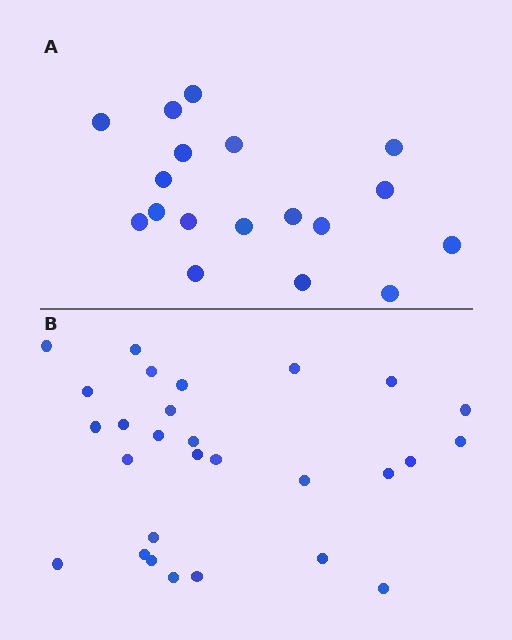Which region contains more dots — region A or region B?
Region B (the bottom region) has more dots.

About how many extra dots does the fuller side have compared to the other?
Region B has roughly 10 or so more dots than region A.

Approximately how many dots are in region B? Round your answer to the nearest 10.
About 30 dots. (The exact count is 28, which rounds to 30.)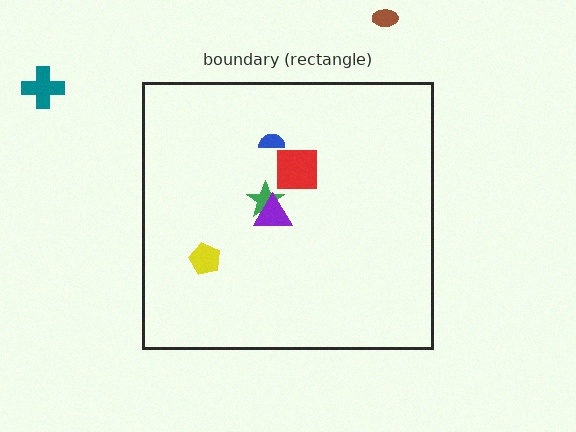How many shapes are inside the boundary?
5 inside, 2 outside.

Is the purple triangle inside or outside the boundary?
Inside.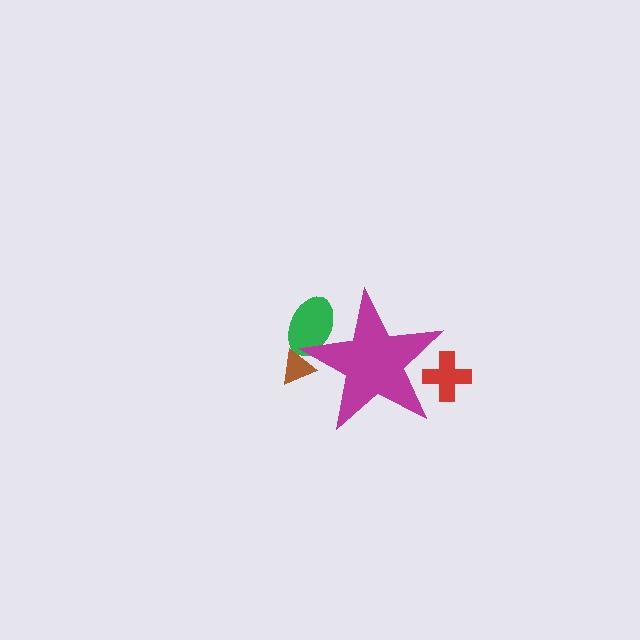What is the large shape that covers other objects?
A magenta star.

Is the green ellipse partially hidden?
Yes, the green ellipse is partially hidden behind the magenta star.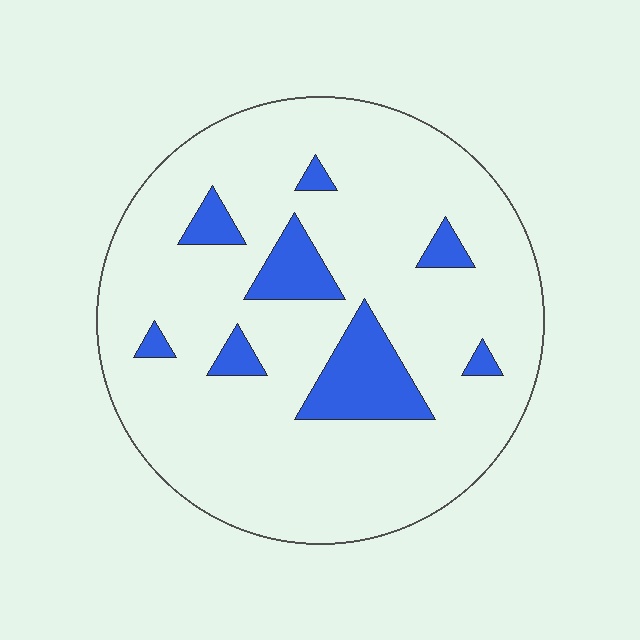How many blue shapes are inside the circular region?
8.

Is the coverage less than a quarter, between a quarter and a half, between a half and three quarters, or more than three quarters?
Less than a quarter.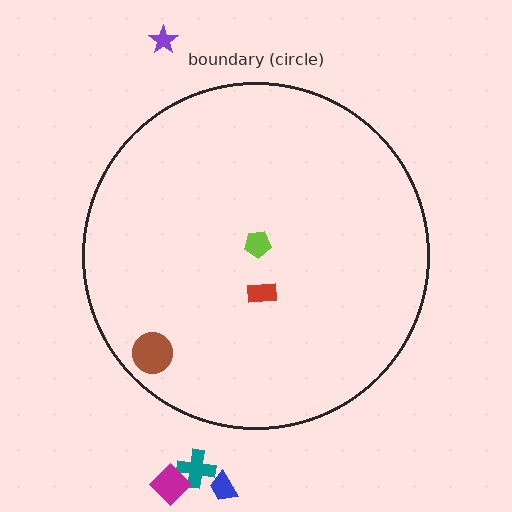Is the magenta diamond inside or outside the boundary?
Outside.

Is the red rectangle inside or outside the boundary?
Inside.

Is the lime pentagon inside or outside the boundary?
Inside.